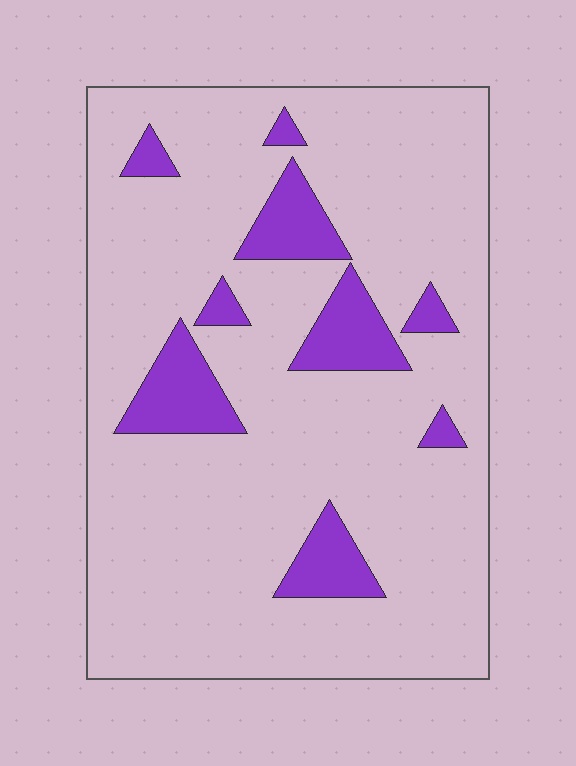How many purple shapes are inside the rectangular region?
9.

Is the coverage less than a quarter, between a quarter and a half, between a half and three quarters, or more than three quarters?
Less than a quarter.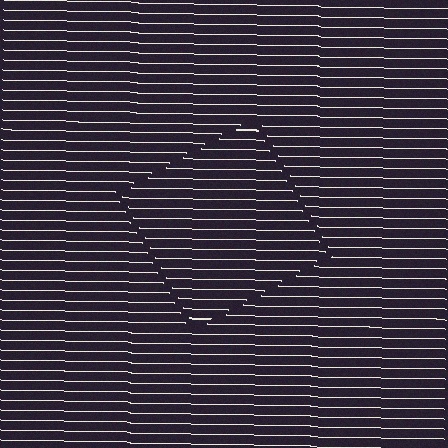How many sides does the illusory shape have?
4 sides — the line-ends trace a square.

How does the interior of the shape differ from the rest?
The interior of the shape contains the same grating, shifted by half a period — the contour is defined by the phase discontinuity where line-ends from the inner and outer gratings abut.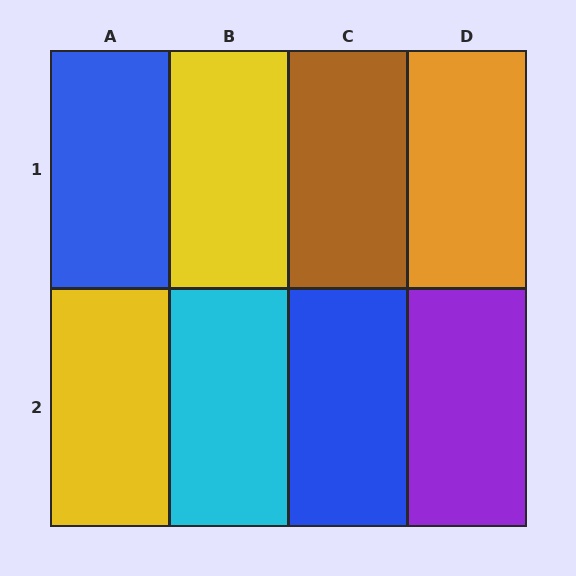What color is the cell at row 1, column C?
Brown.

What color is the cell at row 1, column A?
Blue.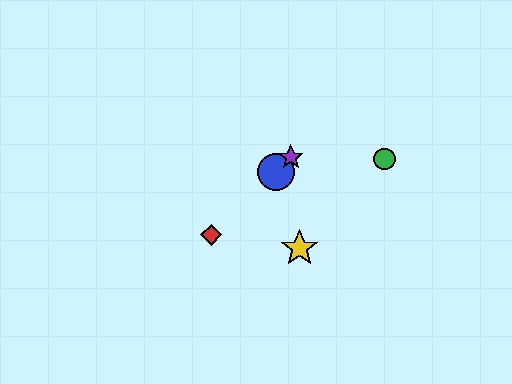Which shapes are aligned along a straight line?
The red diamond, the blue circle, the purple star are aligned along a straight line.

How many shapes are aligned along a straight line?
3 shapes (the red diamond, the blue circle, the purple star) are aligned along a straight line.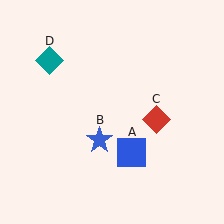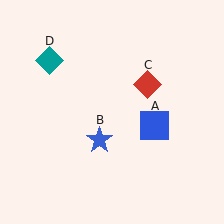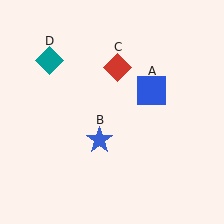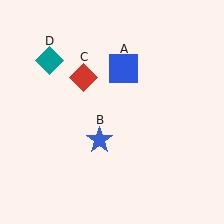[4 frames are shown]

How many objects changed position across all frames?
2 objects changed position: blue square (object A), red diamond (object C).